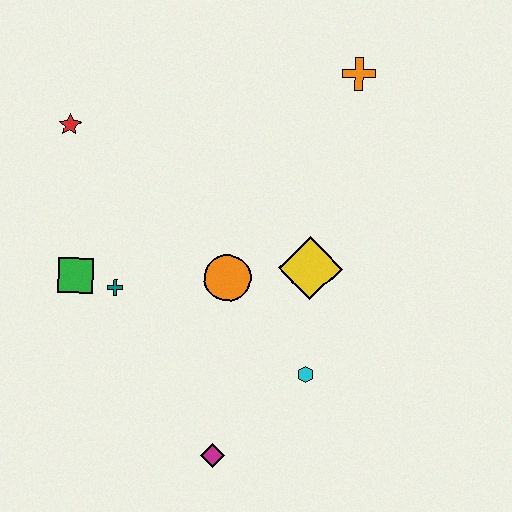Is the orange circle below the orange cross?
Yes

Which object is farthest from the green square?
The orange cross is farthest from the green square.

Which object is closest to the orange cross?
The yellow diamond is closest to the orange cross.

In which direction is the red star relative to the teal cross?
The red star is above the teal cross.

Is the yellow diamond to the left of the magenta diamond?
No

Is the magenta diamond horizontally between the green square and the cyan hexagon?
Yes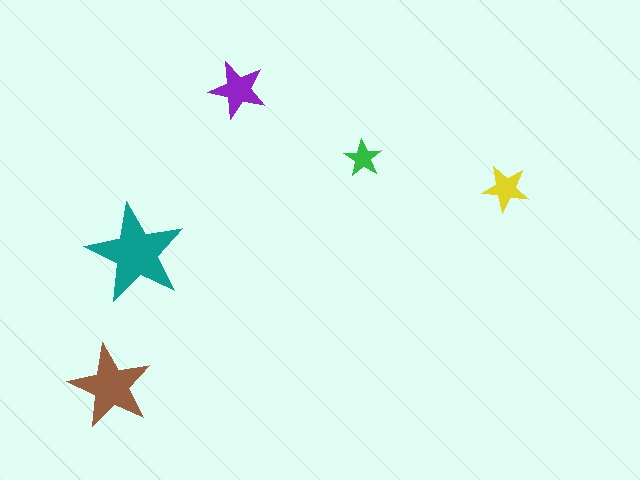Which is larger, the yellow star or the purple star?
The purple one.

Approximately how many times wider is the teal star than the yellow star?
About 2 times wider.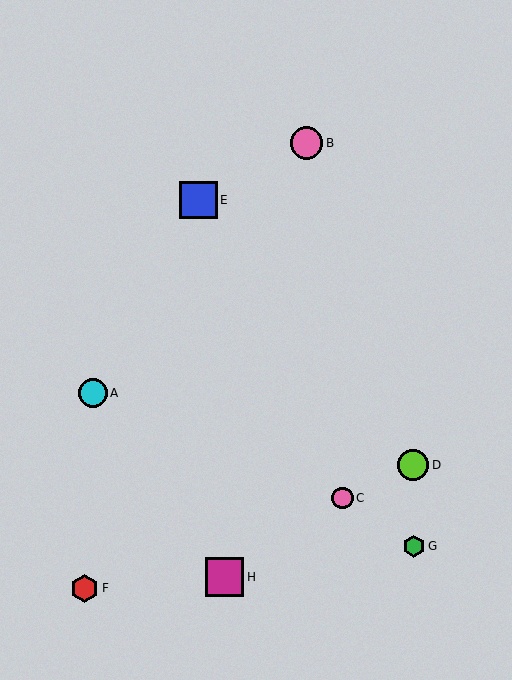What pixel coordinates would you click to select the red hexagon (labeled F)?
Click at (85, 588) to select the red hexagon F.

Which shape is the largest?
The magenta square (labeled H) is the largest.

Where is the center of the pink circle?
The center of the pink circle is at (343, 498).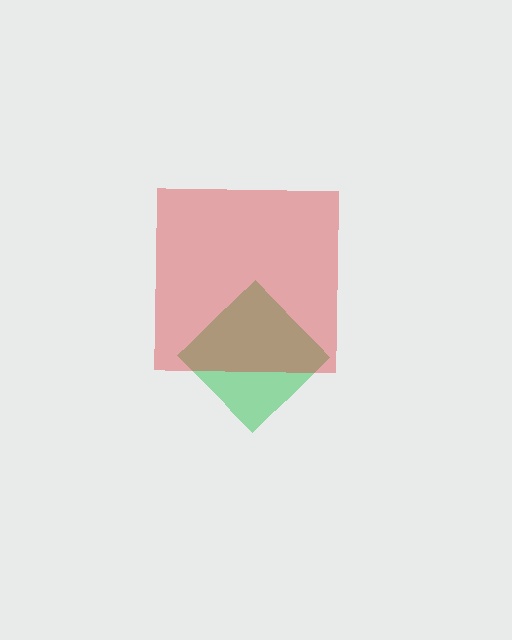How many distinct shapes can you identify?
There are 2 distinct shapes: a green diamond, a red square.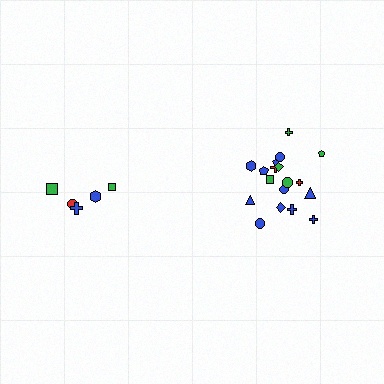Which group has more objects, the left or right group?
The right group.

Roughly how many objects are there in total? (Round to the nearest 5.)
Roughly 25 objects in total.